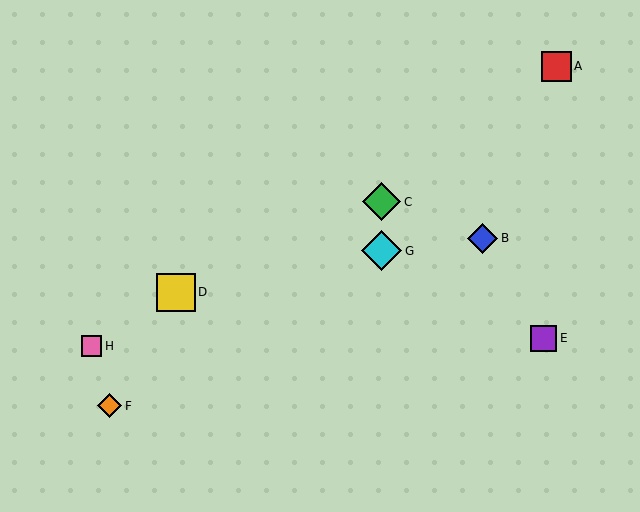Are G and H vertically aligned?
No, G is at x≈382 and H is at x≈91.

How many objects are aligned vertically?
2 objects (C, G) are aligned vertically.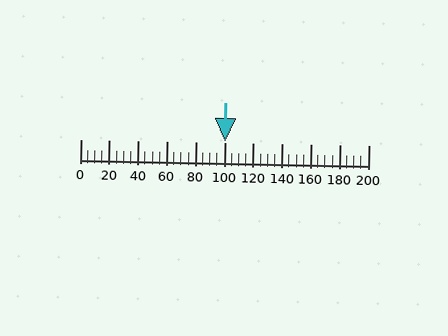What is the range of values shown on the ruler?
The ruler shows values from 0 to 200.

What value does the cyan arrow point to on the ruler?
The cyan arrow points to approximately 100.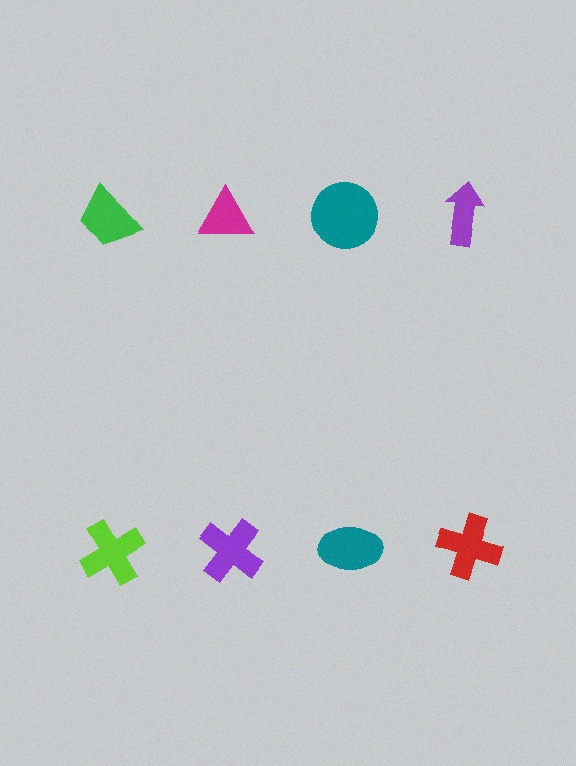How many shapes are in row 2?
4 shapes.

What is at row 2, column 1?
A lime cross.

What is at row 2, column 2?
A purple cross.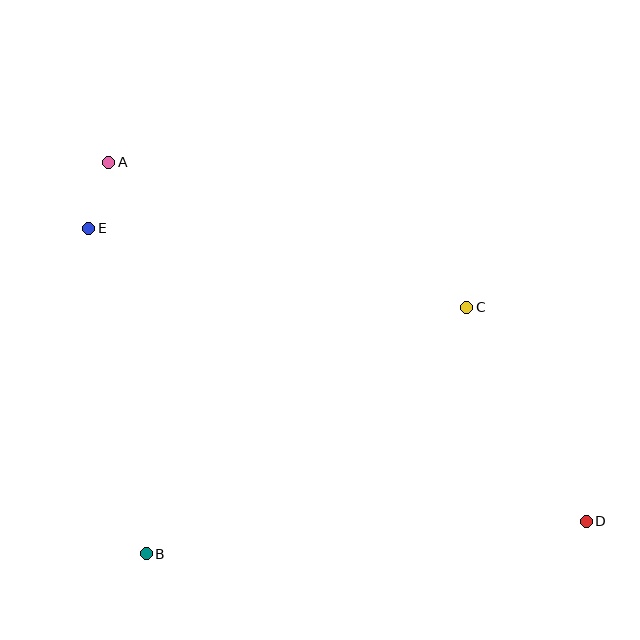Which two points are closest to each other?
Points A and E are closest to each other.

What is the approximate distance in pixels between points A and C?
The distance between A and C is approximately 386 pixels.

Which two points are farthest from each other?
Points A and D are farthest from each other.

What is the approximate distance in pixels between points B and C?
The distance between B and C is approximately 404 pixels.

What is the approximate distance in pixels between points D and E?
The distance between D and E is approximately 577 pixels.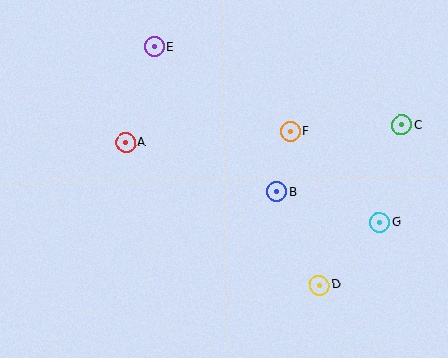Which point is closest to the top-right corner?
Point C is closest to the top-right corner.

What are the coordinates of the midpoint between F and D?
The midpoint between F and D is at (305, 208).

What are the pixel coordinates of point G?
Point G is at (380, 222).